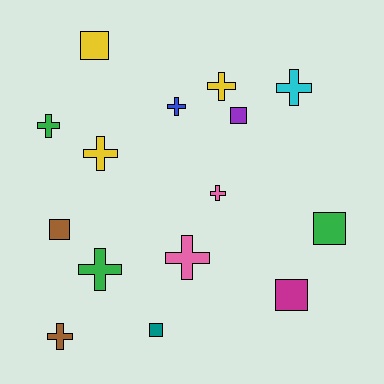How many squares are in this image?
There are 6 squares.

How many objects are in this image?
There are 15 objects.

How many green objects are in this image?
There are 3 green objects.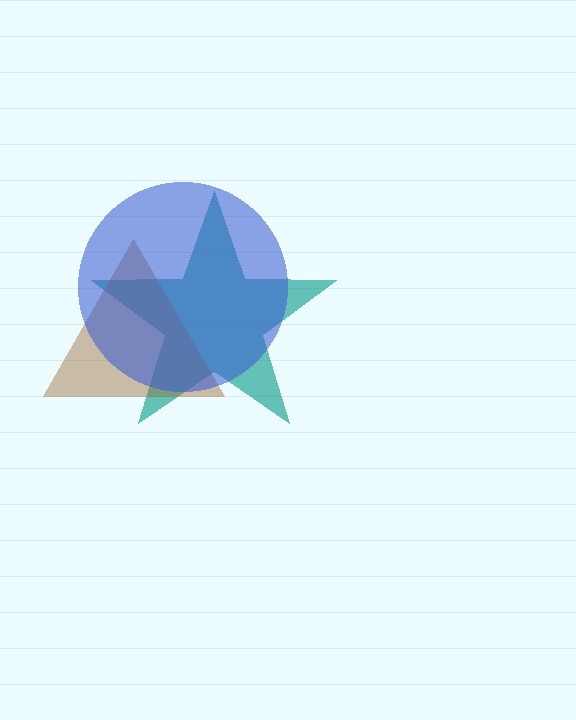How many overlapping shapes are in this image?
There are 3 overlapping shapes in the image.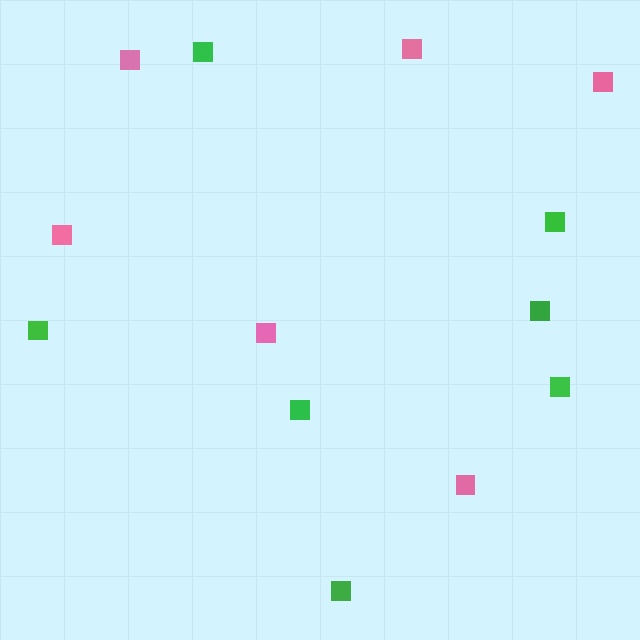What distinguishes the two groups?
There are 2 groups: one group of green squares (7) and one group of pink squares (6).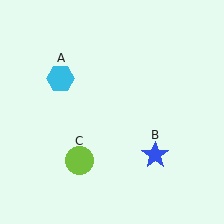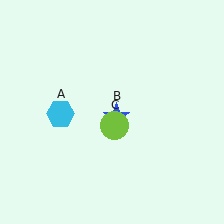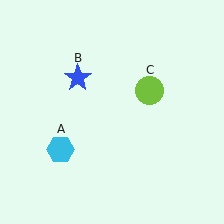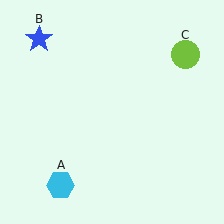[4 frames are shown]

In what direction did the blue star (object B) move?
The blue star (object B) moved up and to the left.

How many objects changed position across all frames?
3 objects changed position: cyan hexagon (object A), blue star (object B), lime circle (object C).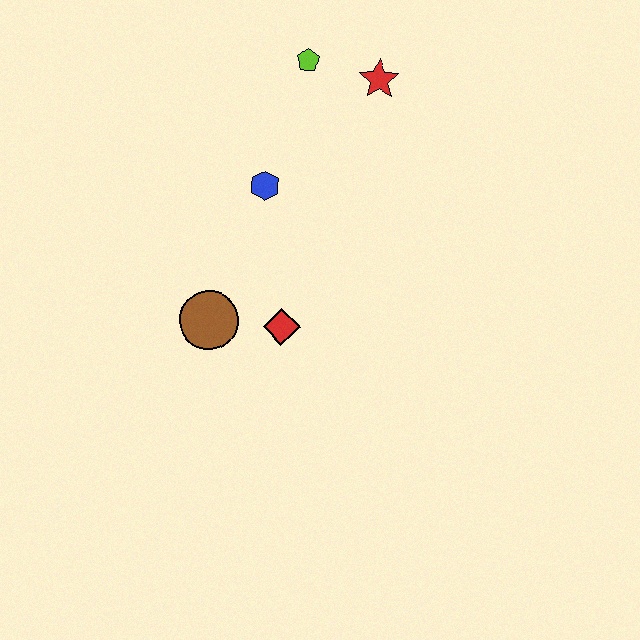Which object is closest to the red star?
The lime pentagon is closest to the red star.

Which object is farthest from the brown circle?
The red star is farthest from the brown circle.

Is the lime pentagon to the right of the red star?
No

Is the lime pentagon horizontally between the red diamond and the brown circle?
No